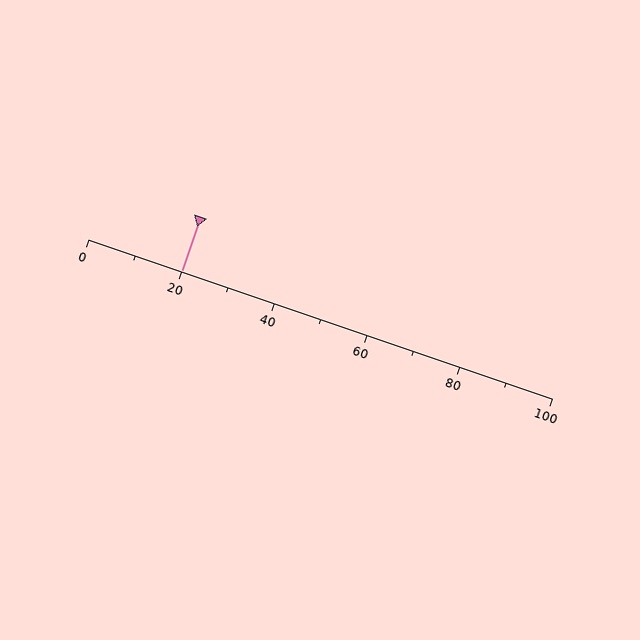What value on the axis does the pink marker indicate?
The marker indicates approximately 20.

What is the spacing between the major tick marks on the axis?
The major ticks are spaced 20 apart.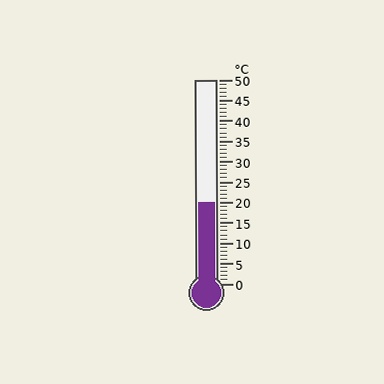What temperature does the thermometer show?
The thermometer shows approximately 20°C.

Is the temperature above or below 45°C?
The temperature is below 45°C.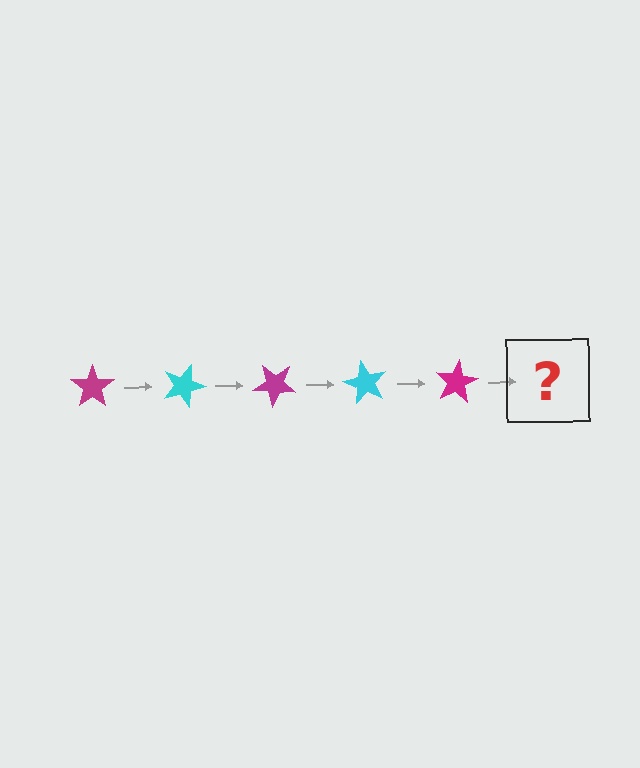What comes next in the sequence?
The next element should be a cyan star, rotated 100 degrees from the start.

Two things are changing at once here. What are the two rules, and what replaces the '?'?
The two rules are that it rotates 20 degrees each step and the color cycles through magenta and cyan. The '?' should be a cyan star, rotated 100 degrees from the start.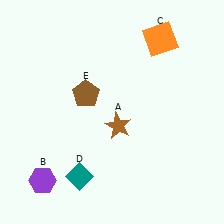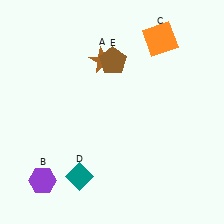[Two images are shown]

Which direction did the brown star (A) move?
The brown star (A) moved up.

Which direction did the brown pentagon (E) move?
The brown pentagon (E) moved up.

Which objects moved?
The objects that moved are: the brown star (A), the brown pentagon (E).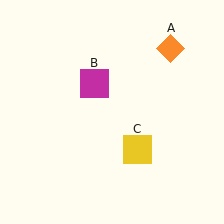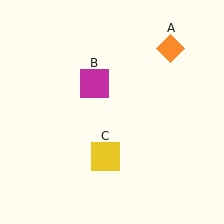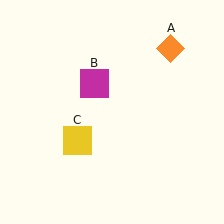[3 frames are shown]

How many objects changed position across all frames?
1 object changed position: yellow square (object C).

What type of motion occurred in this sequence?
The yellow square (object C) rotated clockwise around the center of the scene.